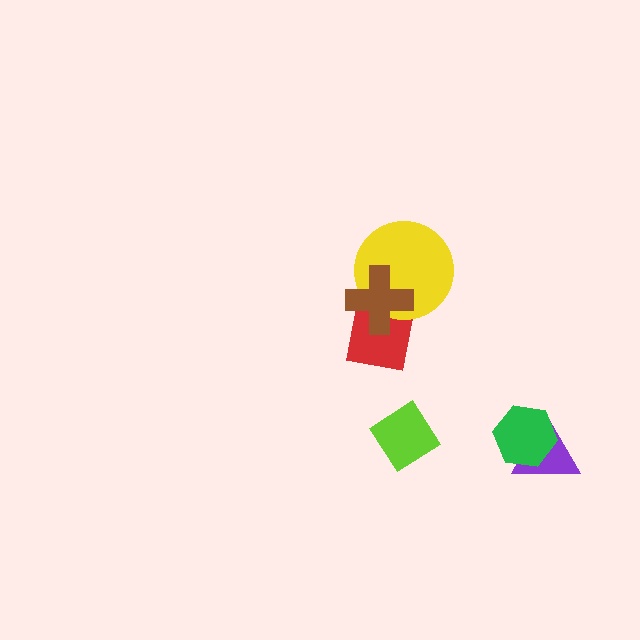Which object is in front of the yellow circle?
The brown cross is in front of the yellow circle.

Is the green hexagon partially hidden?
No, no other shape covers it.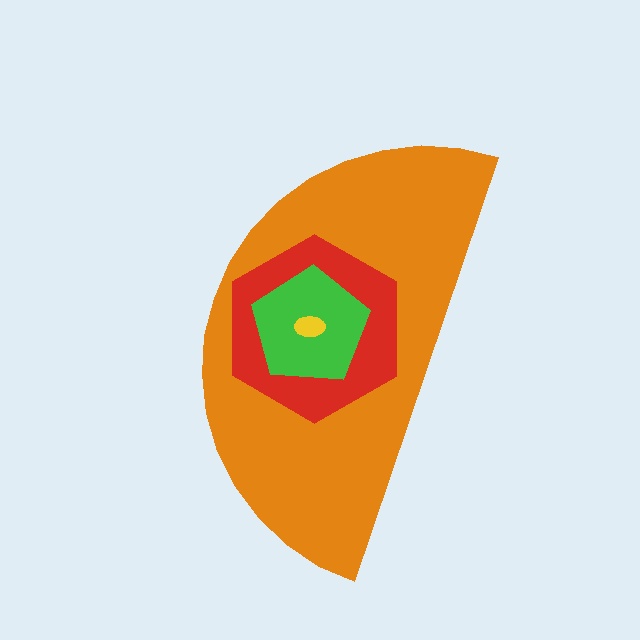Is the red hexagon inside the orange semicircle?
Yes.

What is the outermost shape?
The orange semicircle.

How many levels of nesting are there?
4.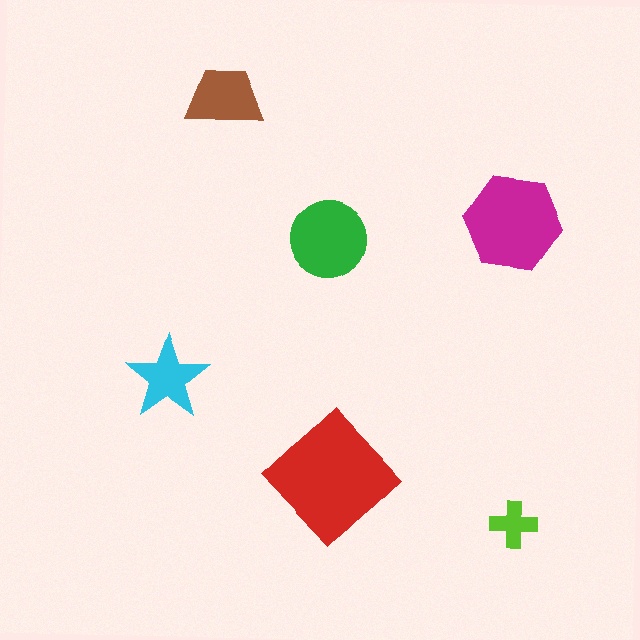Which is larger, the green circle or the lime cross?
The green circle.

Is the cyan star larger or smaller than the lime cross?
Larger.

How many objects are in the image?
There are 6 objects in the image.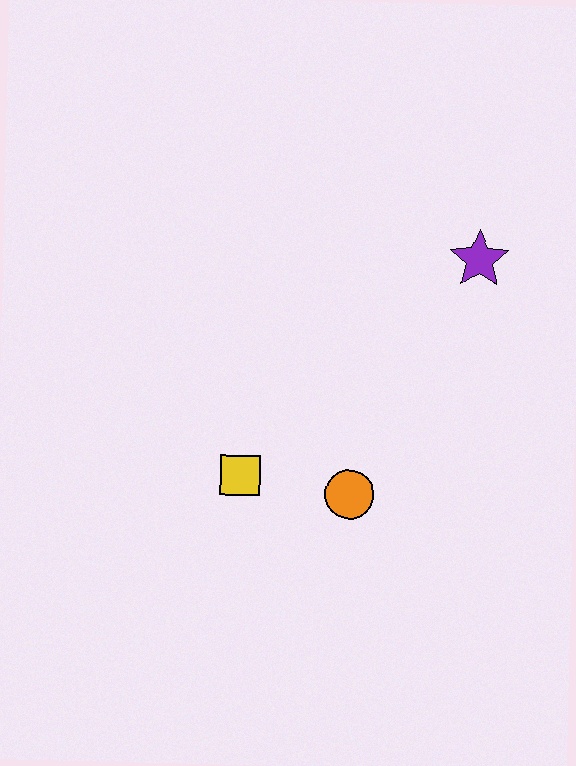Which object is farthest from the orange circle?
The purple star is farthest from the orange circle.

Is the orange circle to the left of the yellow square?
No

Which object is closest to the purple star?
The orange circle is closest to the purple star.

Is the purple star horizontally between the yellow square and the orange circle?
No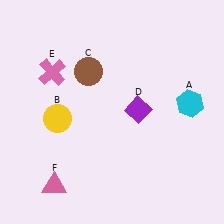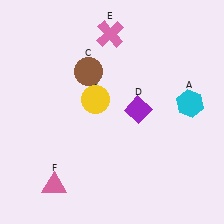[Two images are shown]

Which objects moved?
The objects that moved are: the yellow circle (B), the pink cross (E).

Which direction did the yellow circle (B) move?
The yellow circle (B) moved right.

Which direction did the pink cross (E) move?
The pink cross (E) moved right.